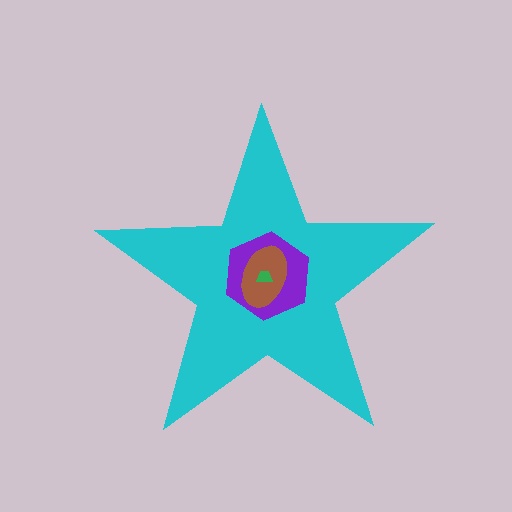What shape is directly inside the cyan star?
The purple hexagon.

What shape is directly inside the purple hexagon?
The brown ellipse.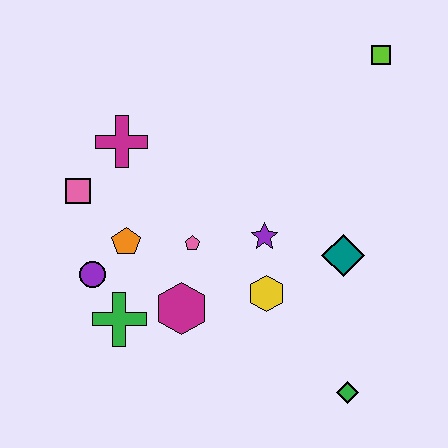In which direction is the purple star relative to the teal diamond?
The purple star is to the left of the teal diamond.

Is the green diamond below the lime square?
Yes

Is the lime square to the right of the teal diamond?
Yes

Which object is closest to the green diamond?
The yellow hexagon is closest to the green diamond.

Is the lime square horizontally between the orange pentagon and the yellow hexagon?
No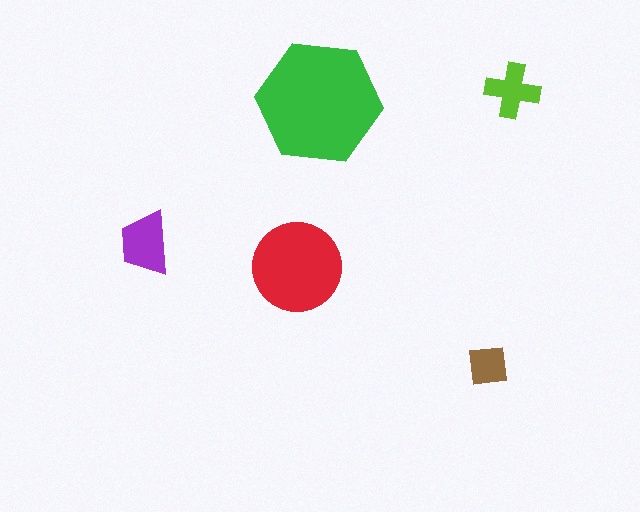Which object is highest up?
The lime cross is topmost.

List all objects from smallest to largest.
The brown square, the lime cross, the purple trapezoid, the red circle, the green hexagon.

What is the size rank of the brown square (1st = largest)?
5th.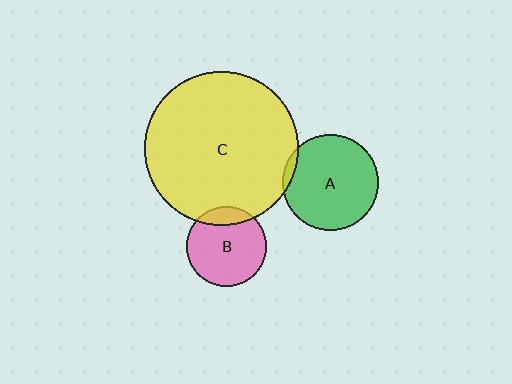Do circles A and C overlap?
Yes.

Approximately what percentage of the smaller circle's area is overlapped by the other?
Approximately 5%.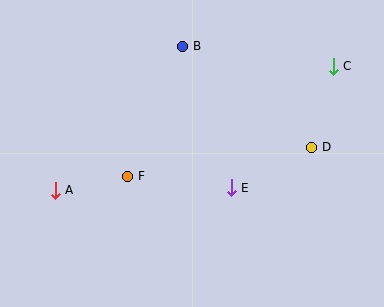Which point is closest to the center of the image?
Point E at (231, 188) is closest to the center.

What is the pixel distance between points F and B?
The distance between F and B is 141 pixels.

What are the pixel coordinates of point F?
Point F is at (128, 176).